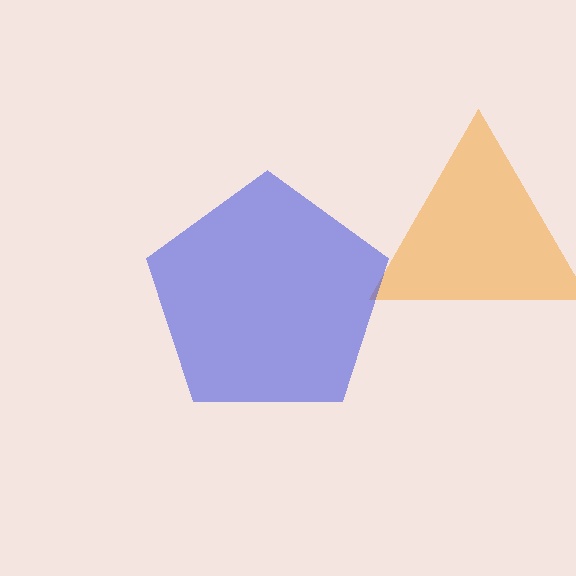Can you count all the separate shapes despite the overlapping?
Yes, there are 2 separate shapes.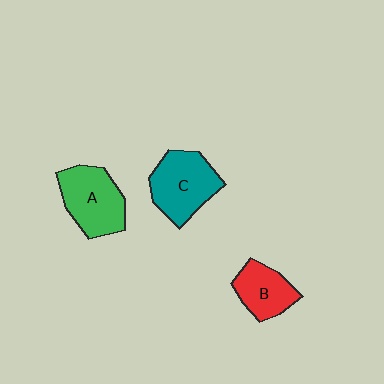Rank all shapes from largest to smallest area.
From largest to smallest: C (teal), A (green), B (red).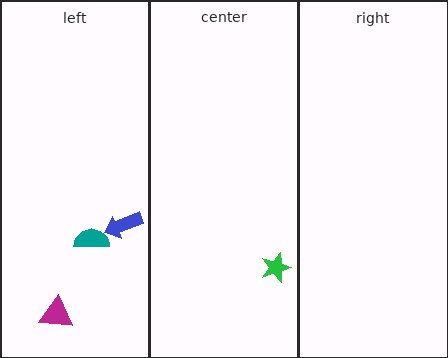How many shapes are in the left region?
3.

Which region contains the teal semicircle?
The left region.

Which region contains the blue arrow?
The left region.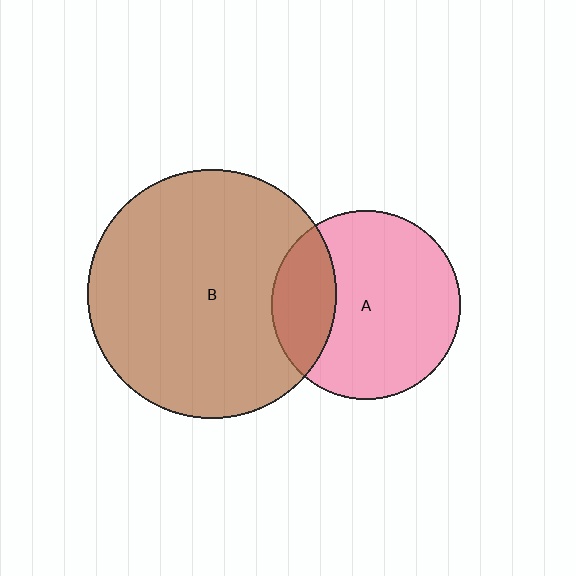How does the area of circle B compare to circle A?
Approximately 1.7 times.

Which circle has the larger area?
Circle B (brown).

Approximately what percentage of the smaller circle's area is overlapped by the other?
Approximately 25%.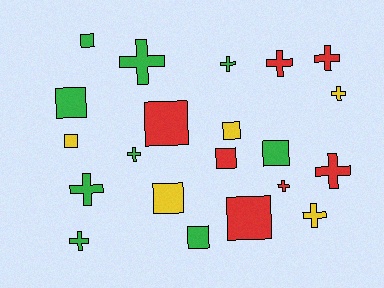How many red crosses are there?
There are 4 red crosses.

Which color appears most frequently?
Green, with 9 objects.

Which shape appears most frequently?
Cross, with 11 objects.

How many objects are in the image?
There are 21 objects.